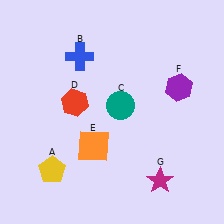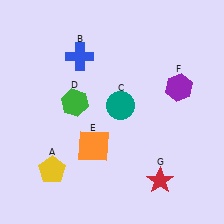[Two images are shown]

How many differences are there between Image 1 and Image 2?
There are 2 differences between the two images.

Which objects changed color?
D changed from red to green. G changed from magenta to red.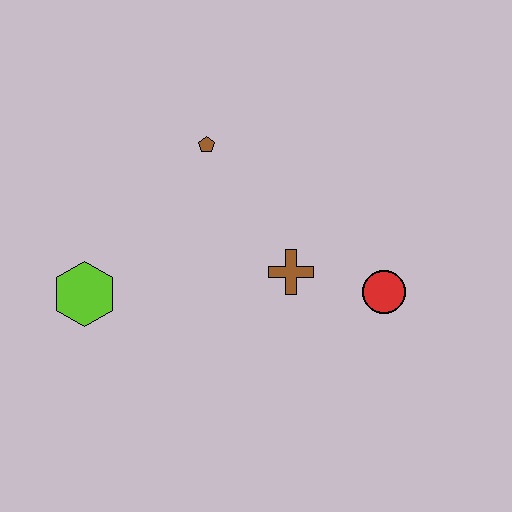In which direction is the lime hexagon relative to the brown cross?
The lime hexagon is to the left of the brown cross.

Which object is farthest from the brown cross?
The lime hexagon is farthest from the brown cross.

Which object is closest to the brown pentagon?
The brown cross is closest to the brown pentagon.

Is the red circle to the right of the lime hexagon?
Yes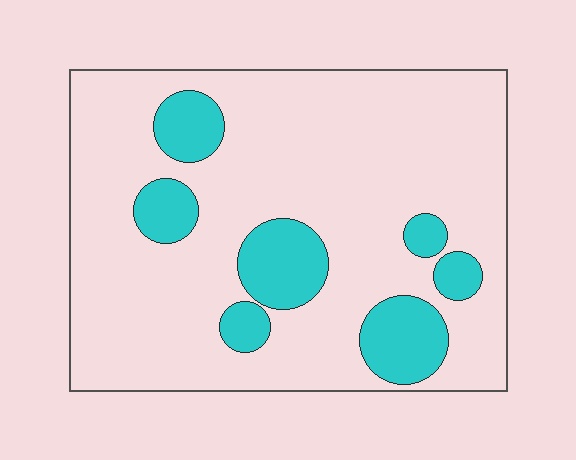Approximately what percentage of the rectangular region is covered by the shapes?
Approximately 20%.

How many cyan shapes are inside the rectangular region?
7.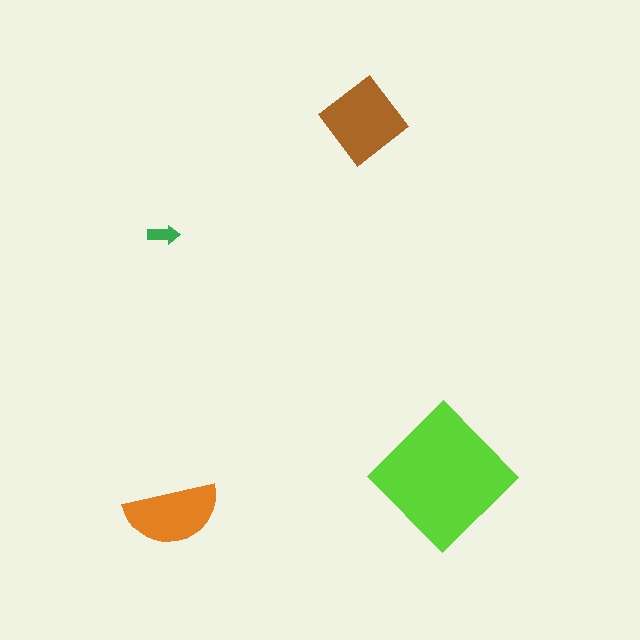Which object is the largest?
The lime diamond.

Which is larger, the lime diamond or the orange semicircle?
The lime diamond.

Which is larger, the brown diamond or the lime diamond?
The lime diamond.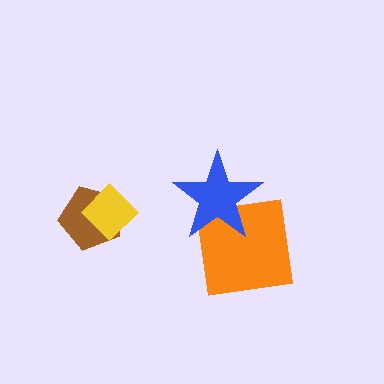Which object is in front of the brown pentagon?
The yellow diamond is in front of the brown pentagon.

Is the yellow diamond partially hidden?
No, no other shape covers it.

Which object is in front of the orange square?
The blue star is in front of the orange square.